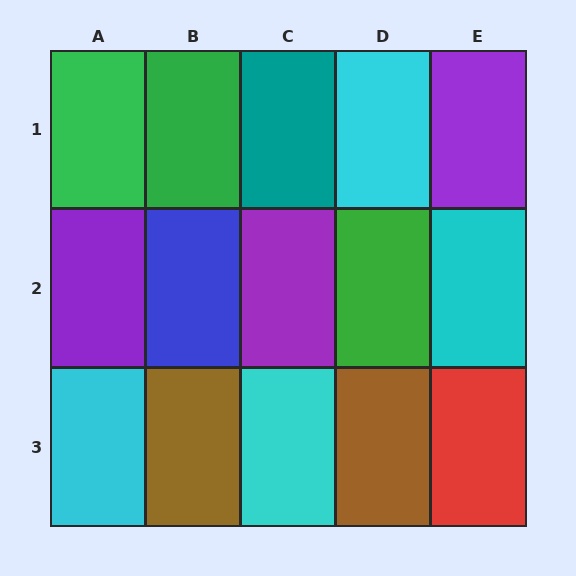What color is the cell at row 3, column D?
Brown.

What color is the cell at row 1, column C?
Teal.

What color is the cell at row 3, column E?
Red.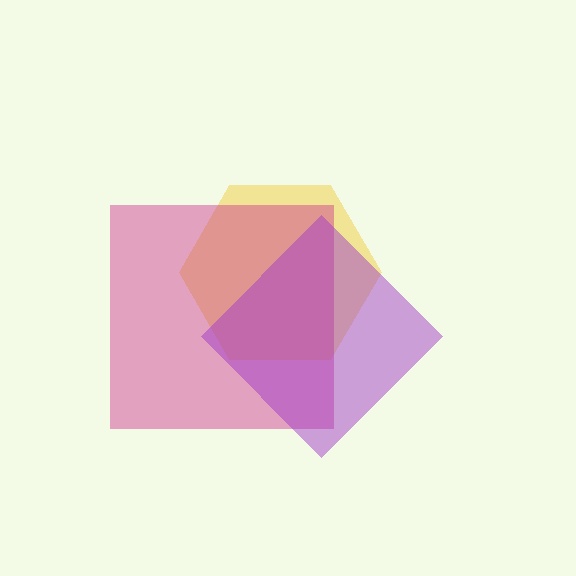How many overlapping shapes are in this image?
There are 3 overlapping shapes in the image.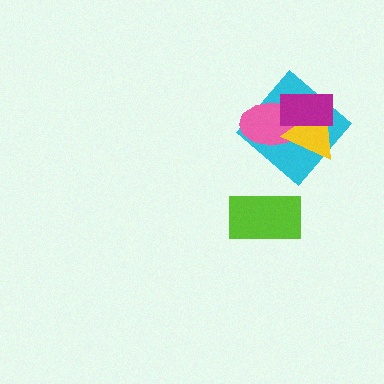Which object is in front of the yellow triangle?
The magenta rectangle is in front of the yellow triangle.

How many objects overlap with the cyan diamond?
3 objects overlap with the cyan diamond.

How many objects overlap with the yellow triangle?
3 objects overlap with the yellow triangle.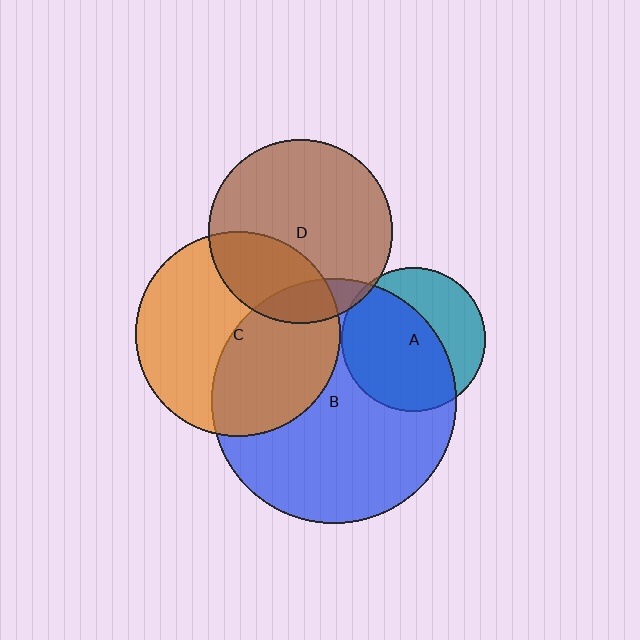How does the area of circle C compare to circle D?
Approximately 1.2 times.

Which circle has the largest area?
Circle B (blue).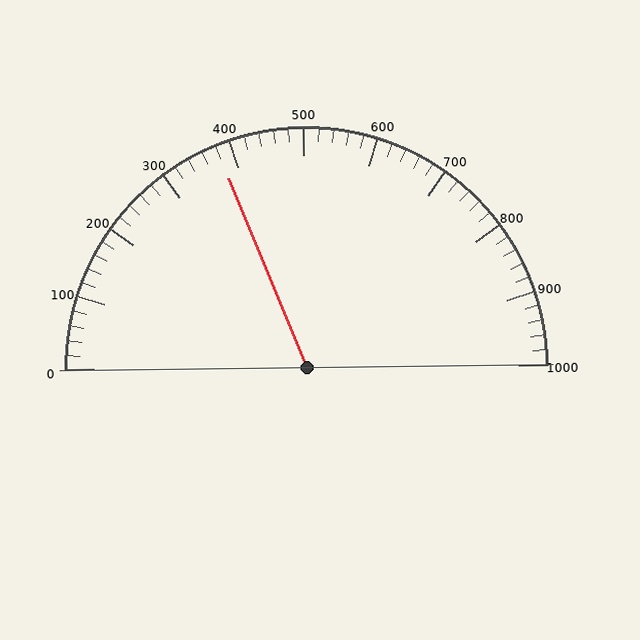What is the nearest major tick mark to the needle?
The nearest major tick mark is 400.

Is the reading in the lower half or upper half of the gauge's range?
The reading is in the lower half of the range (0 to 1000).